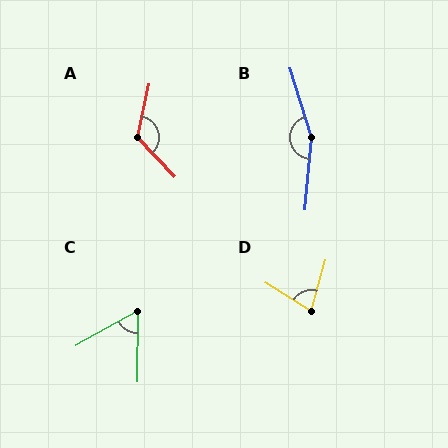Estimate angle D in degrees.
Approximately 74 degrees.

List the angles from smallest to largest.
C (60°), D (74°), A (124°), B (158°).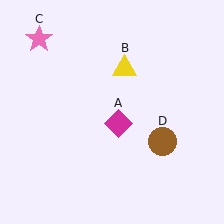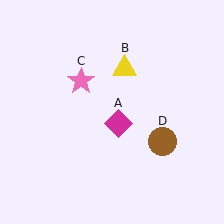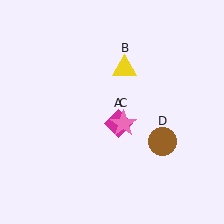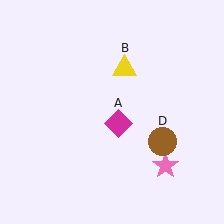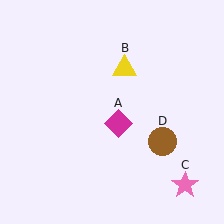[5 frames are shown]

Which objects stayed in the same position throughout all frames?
Magenta diamond (object A) and yellow triangle (object B) and brown circle (object D) remained stationary.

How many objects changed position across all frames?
1 object changed position: pink star (object C).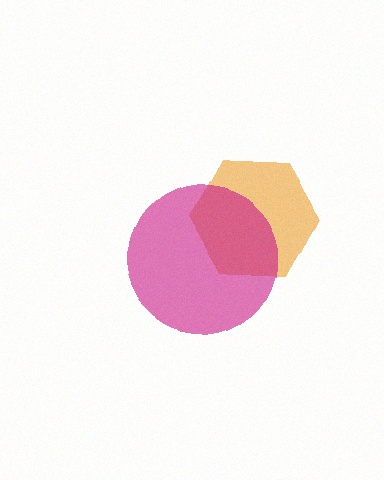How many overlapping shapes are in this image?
There are 2 overlapping shapes in the image.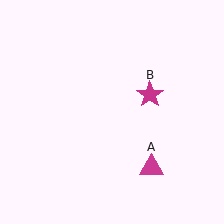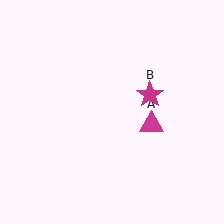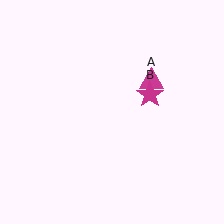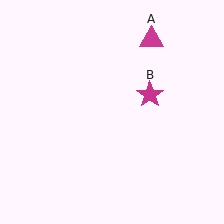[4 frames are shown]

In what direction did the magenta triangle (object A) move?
The magenta triangle (object A) moved up.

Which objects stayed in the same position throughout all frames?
Magenta star (object B) remained stationary.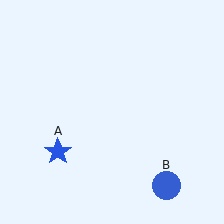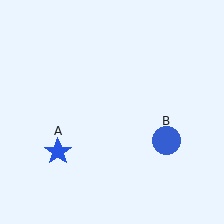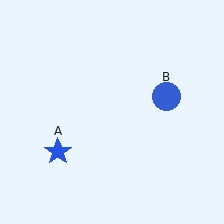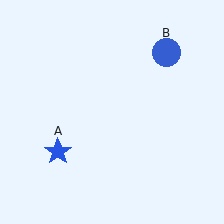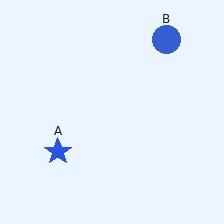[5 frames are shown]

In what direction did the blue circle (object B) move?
The blue circle (object B) moved up.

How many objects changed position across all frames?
1 object changed position: blue circle (object B).